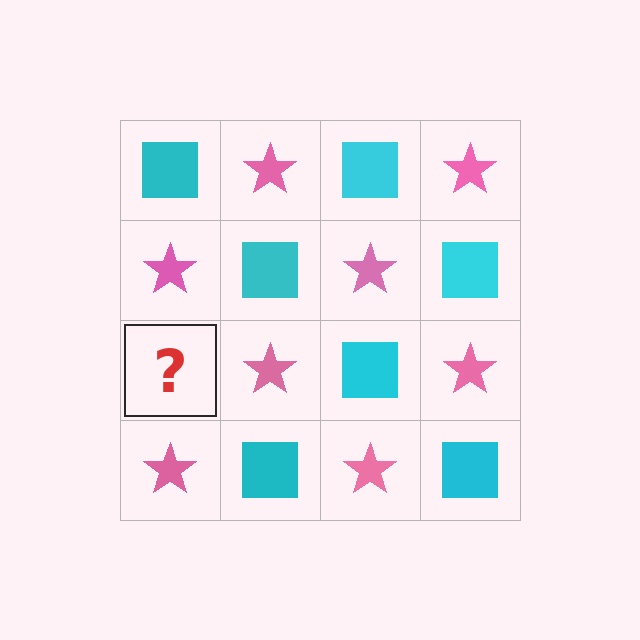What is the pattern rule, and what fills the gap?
The rule is that it alternates cyan square and pink star in a checkerboard pattern. The gap should be filled with a cyan square.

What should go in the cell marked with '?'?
The missing cell should contain a cyan square.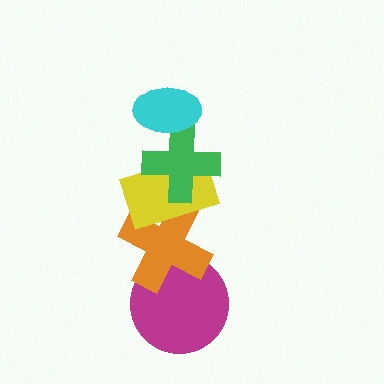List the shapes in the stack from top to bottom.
From top to bottom: the cyan ellipse, the green cross, the yellow rectangle, the orange cross, the magenta circle.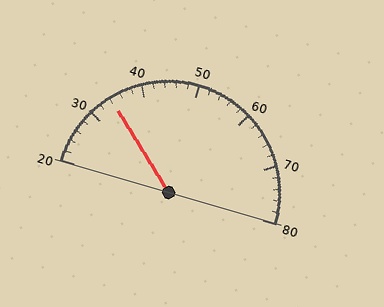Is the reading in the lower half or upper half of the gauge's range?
The reading is in the lower half of the range (20 to 80).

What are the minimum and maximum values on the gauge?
The gauge ranges from 20 to 80.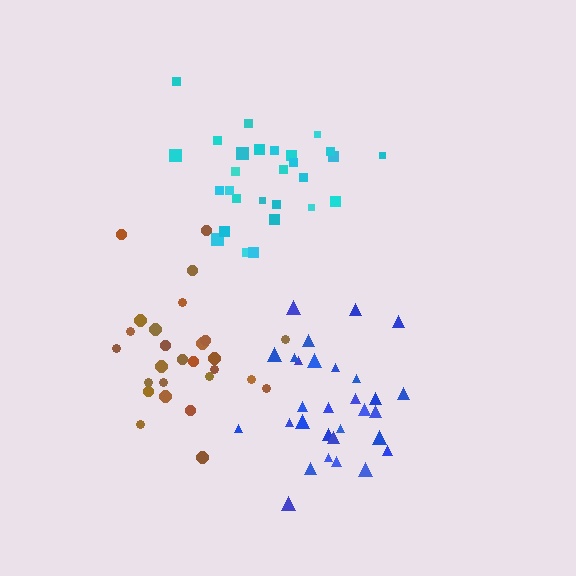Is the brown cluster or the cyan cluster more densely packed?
Brown.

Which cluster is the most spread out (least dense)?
Cyan.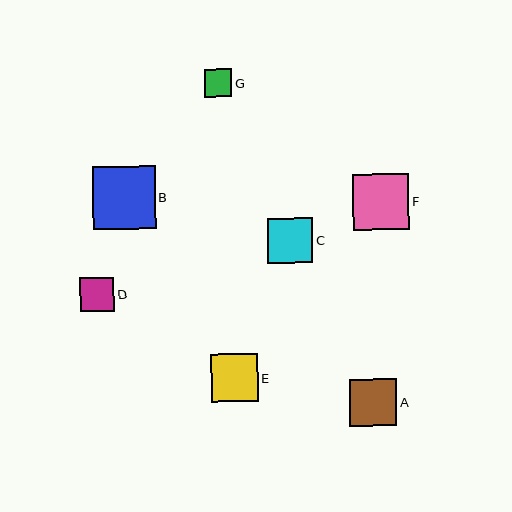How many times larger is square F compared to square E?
Square F is approximately 1.2 times the size of square E.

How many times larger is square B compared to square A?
Square B is approximately 1.3 times the size of square A.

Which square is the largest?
Square B is the largest with a size of approximately 63 pixels.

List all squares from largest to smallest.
From largest to smallest: B, F, E, A, C, D, G.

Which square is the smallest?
Square G is the smallest with a size of approximately 27 pixels.